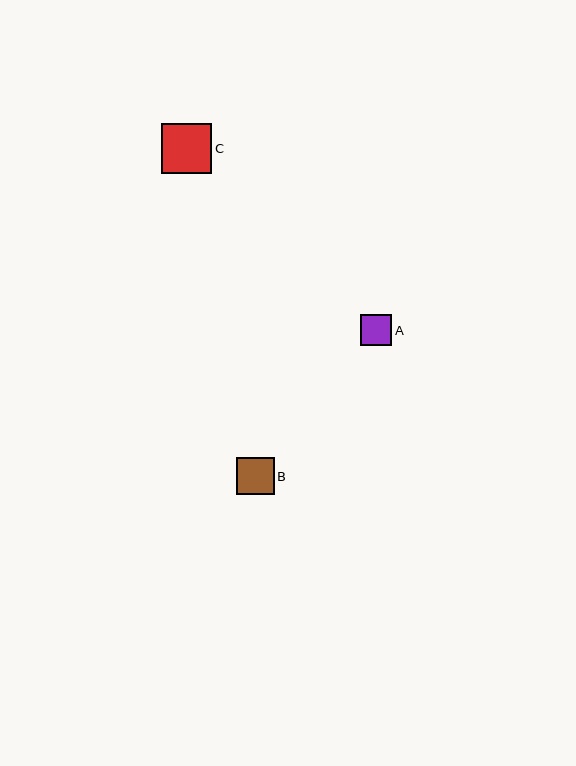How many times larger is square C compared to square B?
Square C is approximately 1.4 times the size of square B.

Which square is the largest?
Square C is the largest with a size of approximately 50 pixels.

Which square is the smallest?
Square A is the smallest with a size of approximately 31 pixels.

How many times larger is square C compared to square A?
Square C is approximately 1.6 times the size of square A.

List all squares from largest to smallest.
From largest to smallest: C, B, A.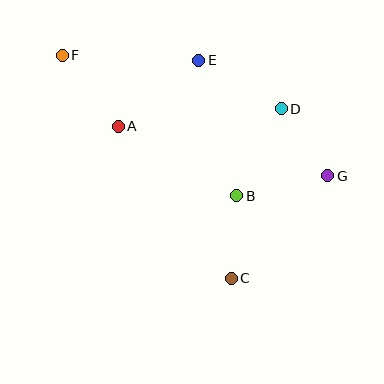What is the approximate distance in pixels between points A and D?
The distance between A and D is approximately 164 pixels.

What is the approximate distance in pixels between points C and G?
The distance between C and G is approximately 141 pixels.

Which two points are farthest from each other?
Points F and G are farthest from each other.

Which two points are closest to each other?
Points D and G are closest to each other.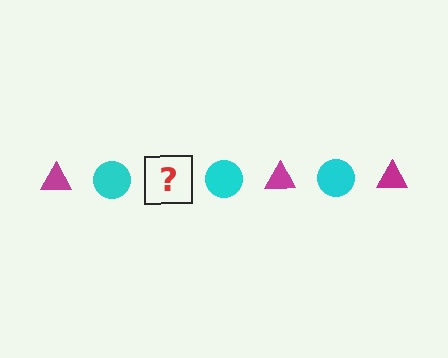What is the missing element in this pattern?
The missing element is a magenta triangle.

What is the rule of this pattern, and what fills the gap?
The rule is that the pattern alternates between magenta triangle and cyan circle. The gap should be filled with a magenta triangle.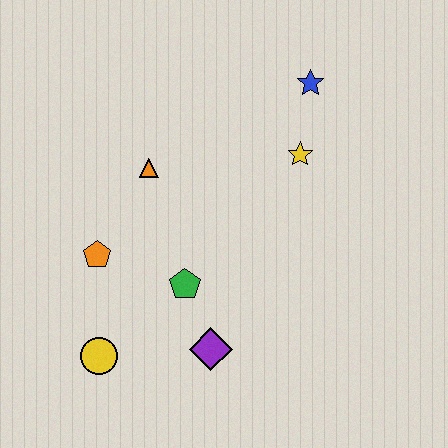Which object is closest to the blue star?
The yellow star is closest to the blue star.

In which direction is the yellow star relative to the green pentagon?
The yellow star is above the green pentagon.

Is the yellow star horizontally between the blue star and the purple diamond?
Yes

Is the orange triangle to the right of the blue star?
No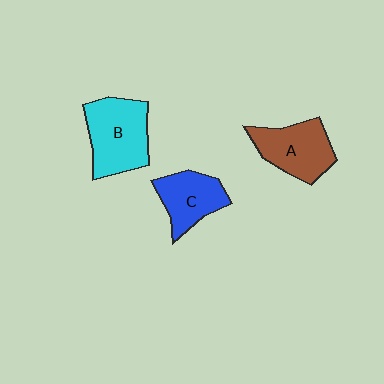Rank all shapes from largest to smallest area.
From largest to smallest: B (cyan), A (brown), C (blue).